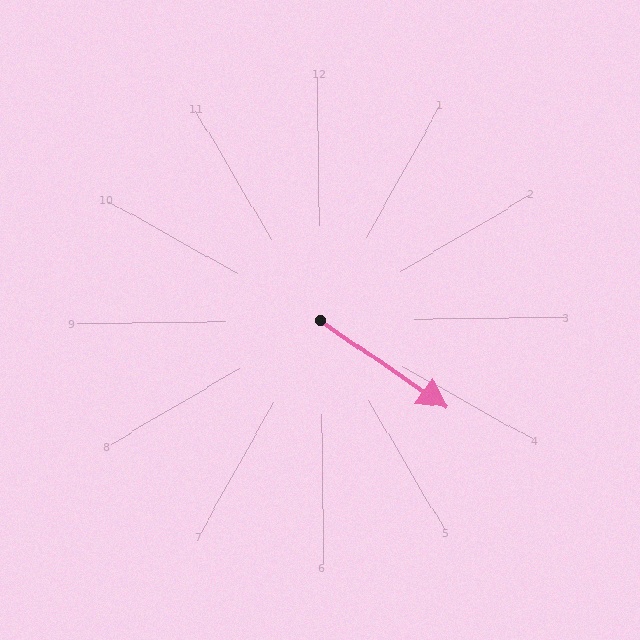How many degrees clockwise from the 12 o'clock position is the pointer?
Approximately 125 degrees.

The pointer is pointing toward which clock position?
Roughly 4 o'clock.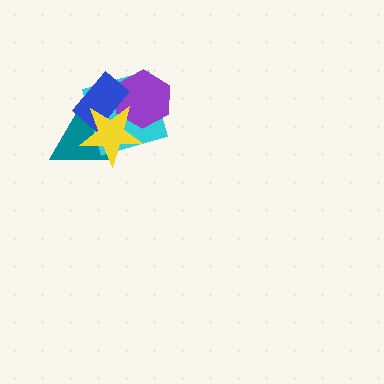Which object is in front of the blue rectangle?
The yellow star is in front of the blue rectangle.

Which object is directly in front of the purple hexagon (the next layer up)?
The blue rectangle is directly in front of the purple hexagon.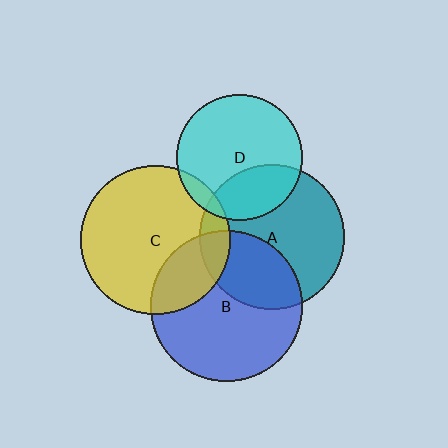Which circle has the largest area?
Circle B (blue).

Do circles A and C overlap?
Yes.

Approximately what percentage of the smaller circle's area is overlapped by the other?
Approximately 10%.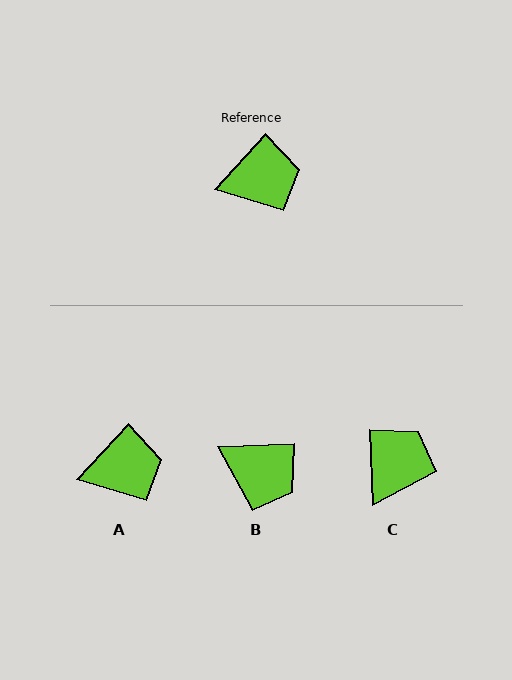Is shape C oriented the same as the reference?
No, it is off by about 45 degrees.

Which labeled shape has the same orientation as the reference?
A.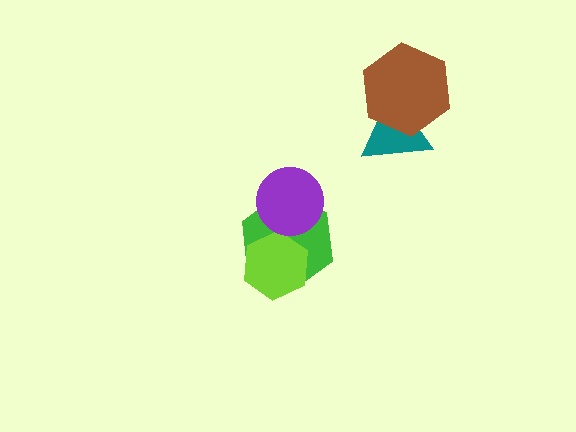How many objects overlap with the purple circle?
1 object overlaps with the purple circle.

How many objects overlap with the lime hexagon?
1 object overlaps with the lime hexagon.